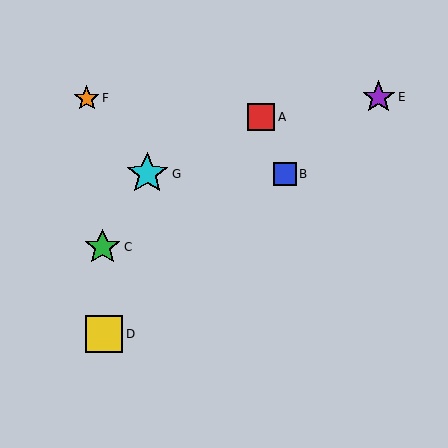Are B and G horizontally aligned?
Yes, both are at y≈174.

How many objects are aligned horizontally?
2 objects (B, G) are aligned horizontally.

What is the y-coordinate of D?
Object D is at y≈334.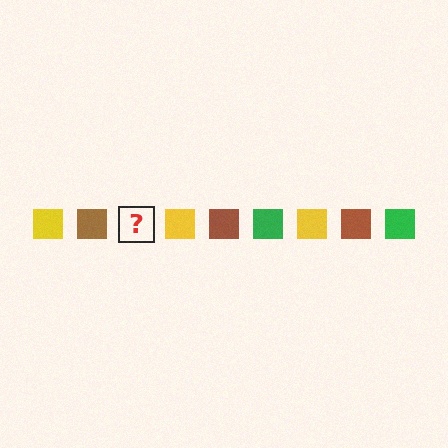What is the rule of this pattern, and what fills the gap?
The rule is that the pattern cycles through yellow, brown, green squares. The gap should be filled with a green square.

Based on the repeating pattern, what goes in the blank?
The blank should be a green square.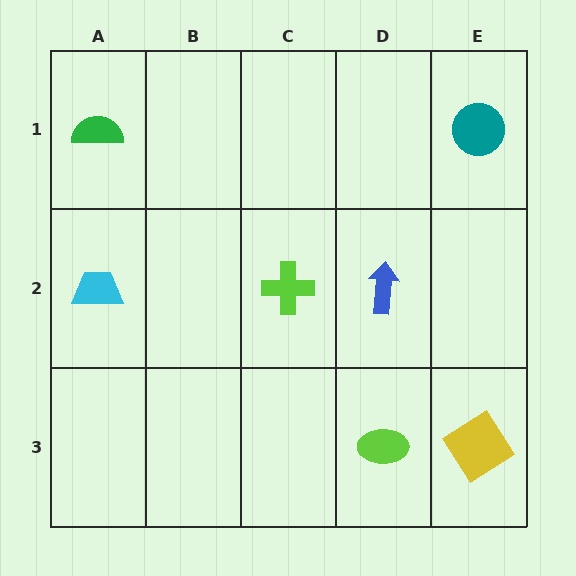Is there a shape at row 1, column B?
No, that cell is empty.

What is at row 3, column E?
A yellow diamond.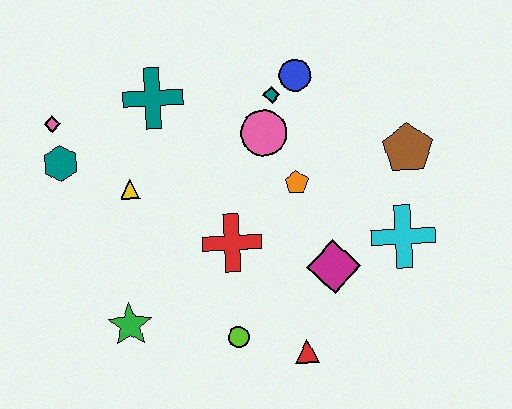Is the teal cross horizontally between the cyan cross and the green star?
Yes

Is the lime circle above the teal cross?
No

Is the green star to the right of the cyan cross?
No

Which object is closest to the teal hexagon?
The pink diamond is closest to the teal hexagon.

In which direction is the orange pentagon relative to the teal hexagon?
The orange pentagon is to the right of the teal hexagon.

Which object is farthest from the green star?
The brown pentagon is farthest from the green star.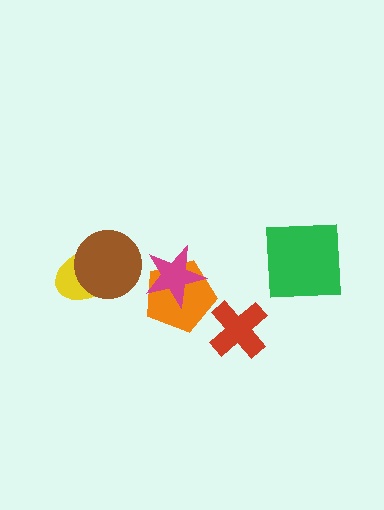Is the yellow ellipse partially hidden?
Yes, it is partially covered by another shape.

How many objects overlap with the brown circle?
1 object overlaps with the brown circle.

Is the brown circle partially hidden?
No, no other shape covers it.